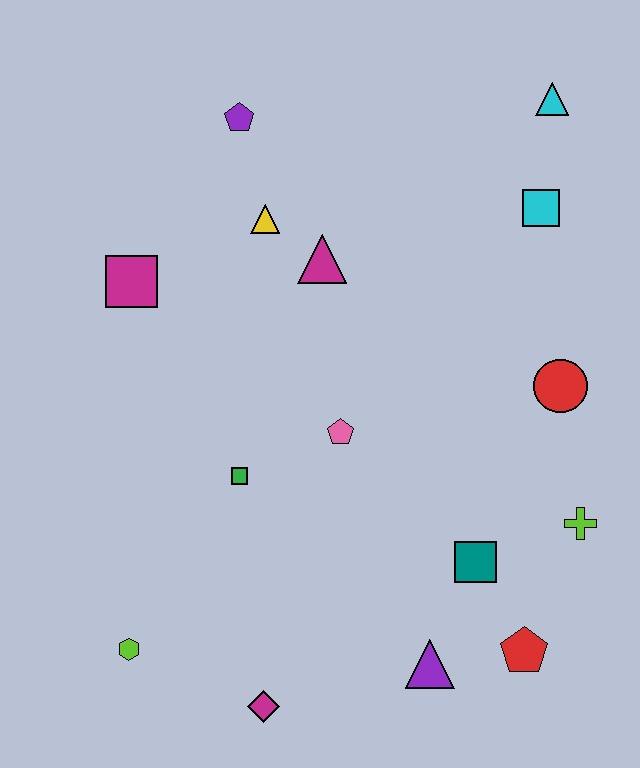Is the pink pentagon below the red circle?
Yes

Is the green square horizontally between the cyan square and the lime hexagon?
Yes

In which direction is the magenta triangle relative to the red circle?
The magenta triangle is to the left of the red circle.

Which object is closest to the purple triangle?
The red pentagon is closest to the purple triangle.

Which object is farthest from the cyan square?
The lime hexagon is farthest from the cyan square.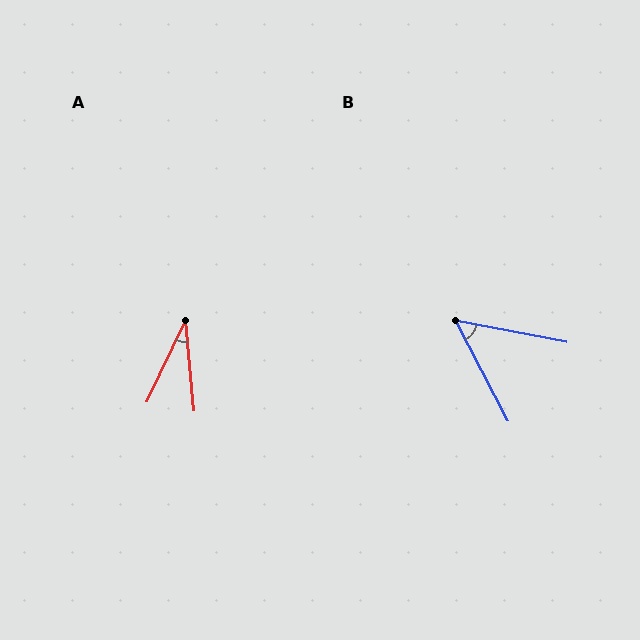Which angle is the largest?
B, at approximately 51 degrees.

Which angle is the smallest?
A, at approximately 31 degrees.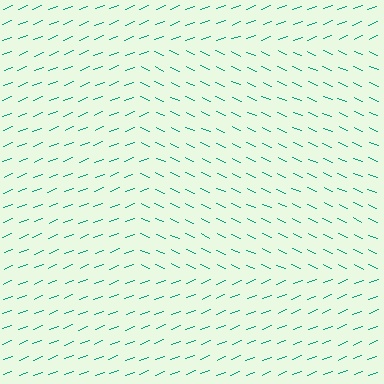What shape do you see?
I see a rectangle.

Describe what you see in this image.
The image is filled with small teal line segments. A rectangle region in the image has lines oriented differently from the surrounding lines, creating a visible texture boundary.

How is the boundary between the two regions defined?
The boundary is defined purely by a change in line orientation (approximately 45 degrees difference). All lines are the same color and thickness.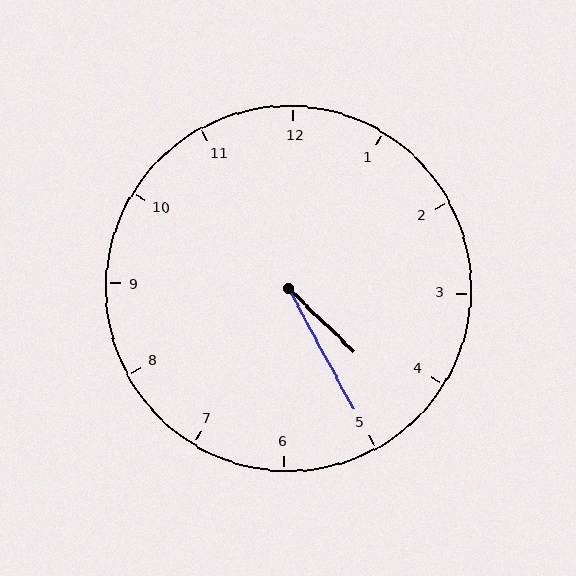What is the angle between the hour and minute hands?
Approximately 18 degrees.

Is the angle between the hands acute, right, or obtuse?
It is acute.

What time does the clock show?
4:25.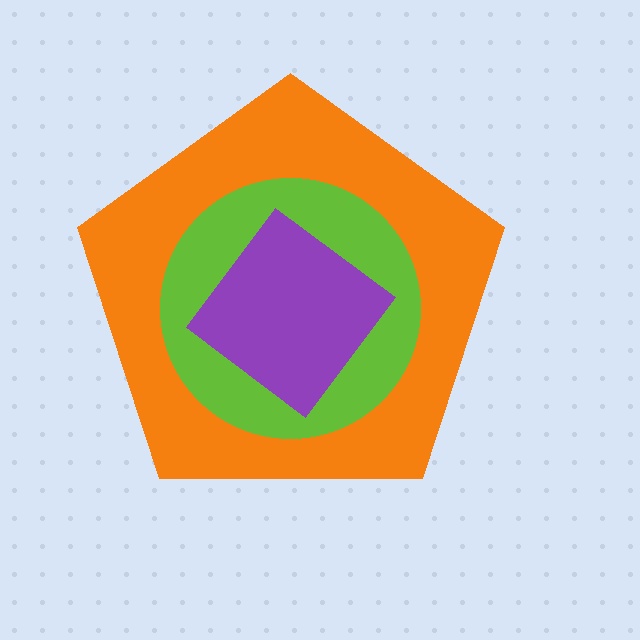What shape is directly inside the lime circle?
The purple diamond.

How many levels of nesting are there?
3.